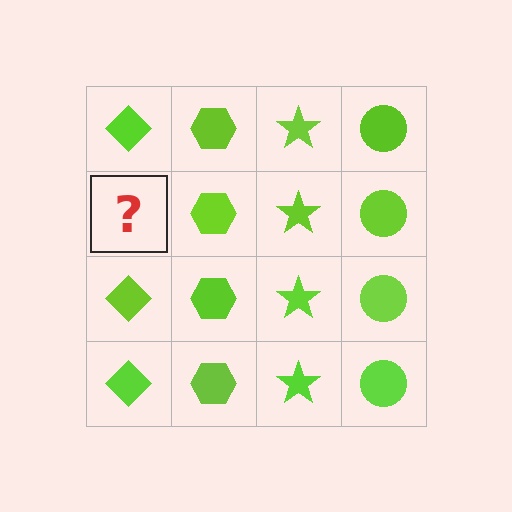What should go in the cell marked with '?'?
The missing cell should contain a lime diamond.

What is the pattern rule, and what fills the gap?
The rule is that each column has a consistent shape. The gap should be filled with a lime diamond.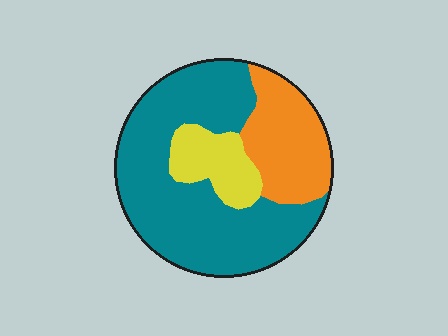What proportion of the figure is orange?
Orange takes up about one quarter (1/4) of the figure.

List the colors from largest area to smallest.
From largest to smallest: teal, orange, yellow.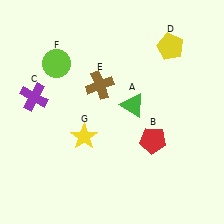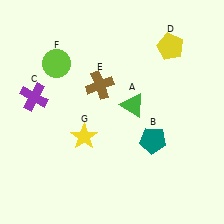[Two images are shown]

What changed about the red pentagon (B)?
In Image 1, B is red. In Image 2, it changed to teal.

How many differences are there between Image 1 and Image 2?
There is 1 difference between the two images.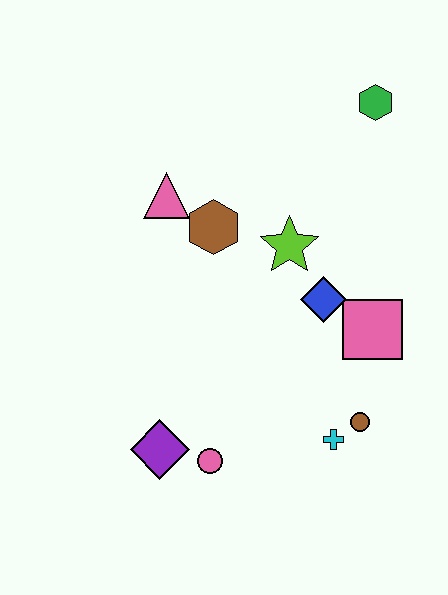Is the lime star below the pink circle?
No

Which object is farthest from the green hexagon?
The purple diamond is farthest from the green hexagon.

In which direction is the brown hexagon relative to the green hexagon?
The brown hexagon is to the left of the green hexagon.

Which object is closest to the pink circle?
The purple diamond is closest to the pink circle.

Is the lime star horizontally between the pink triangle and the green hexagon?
Yes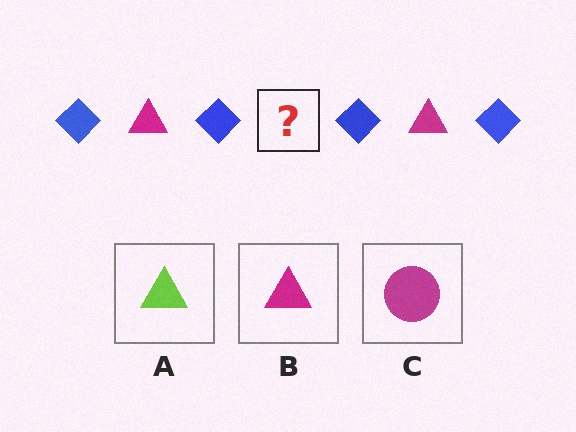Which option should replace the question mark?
Option B.